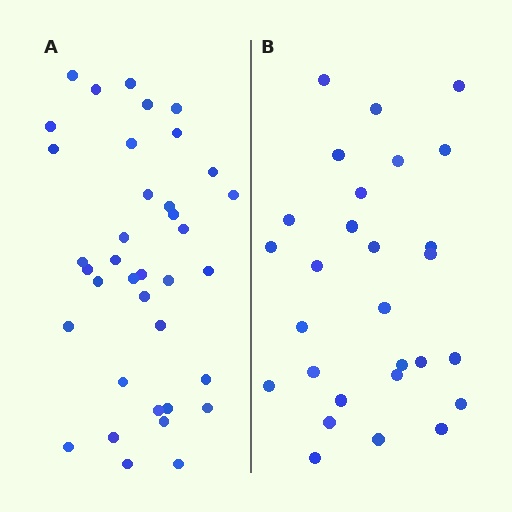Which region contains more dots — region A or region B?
Region A (the left region) has more dots.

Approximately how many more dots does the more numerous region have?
Region A has roughly 8 or so more dots than region B.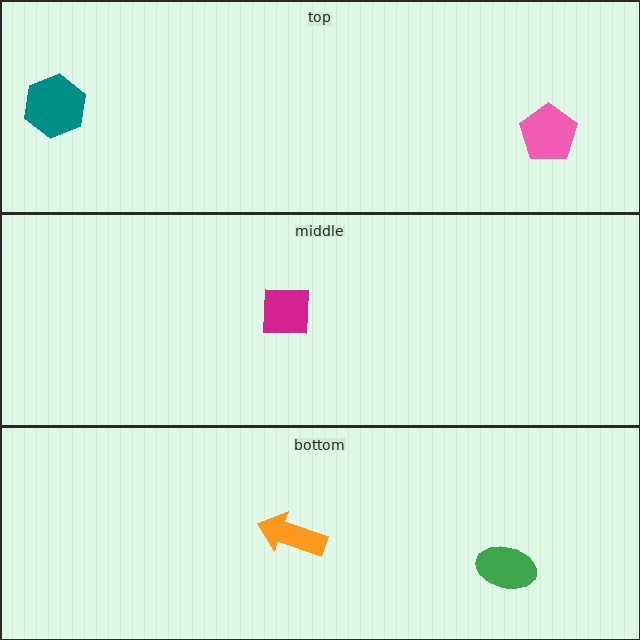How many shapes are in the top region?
2.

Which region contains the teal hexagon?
The top region.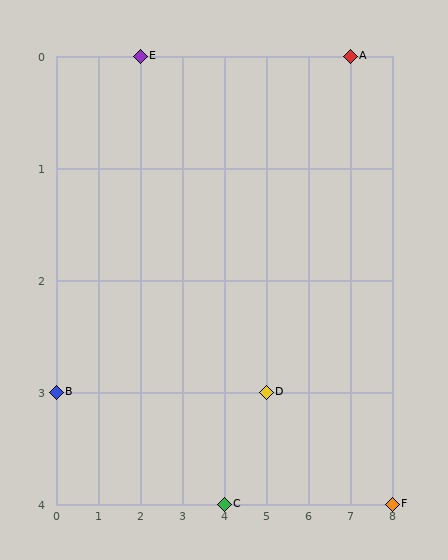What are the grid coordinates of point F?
Point F is at grid coordinates (8, 4).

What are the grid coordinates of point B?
Point B is at grid coordinates (0, 3).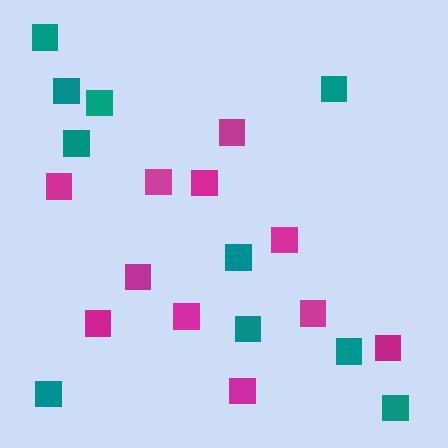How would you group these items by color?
There are 2 groups: one group of teal squares (10) and one group of magenta squares (11).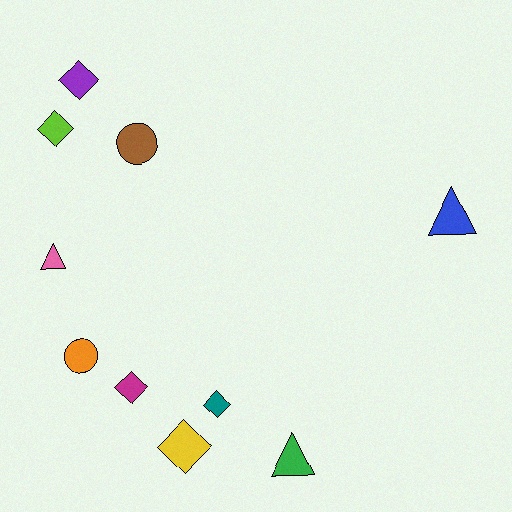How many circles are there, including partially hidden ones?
There are 2 circles.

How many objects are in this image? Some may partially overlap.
There are 10 objects.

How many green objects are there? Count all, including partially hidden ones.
There is 1 green object.